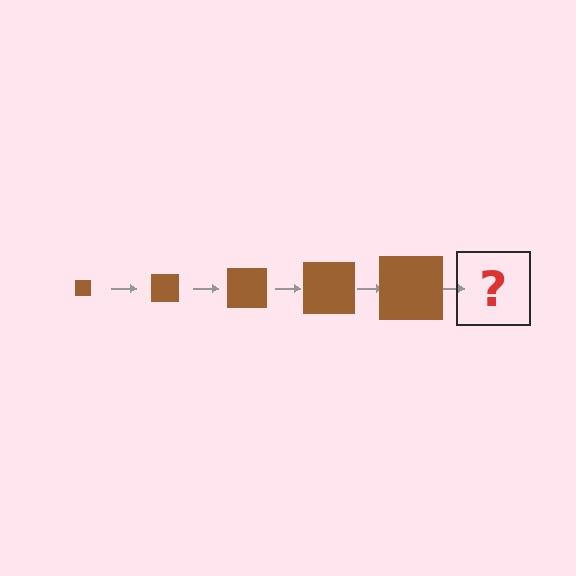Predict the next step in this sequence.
The next step is a brown square, larger than the previous one.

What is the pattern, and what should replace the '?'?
The pattern is that the square gets progressively larger each step. The '?' should be a brown square, larger than the previous one.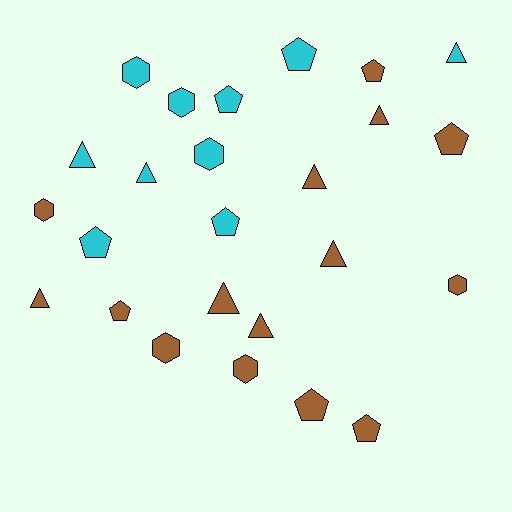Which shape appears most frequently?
Triangle, with 9 objects.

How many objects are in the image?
There are 25 objects.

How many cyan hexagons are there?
There are 3 cyan hexagons.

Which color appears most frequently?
Brown, with 15 objects.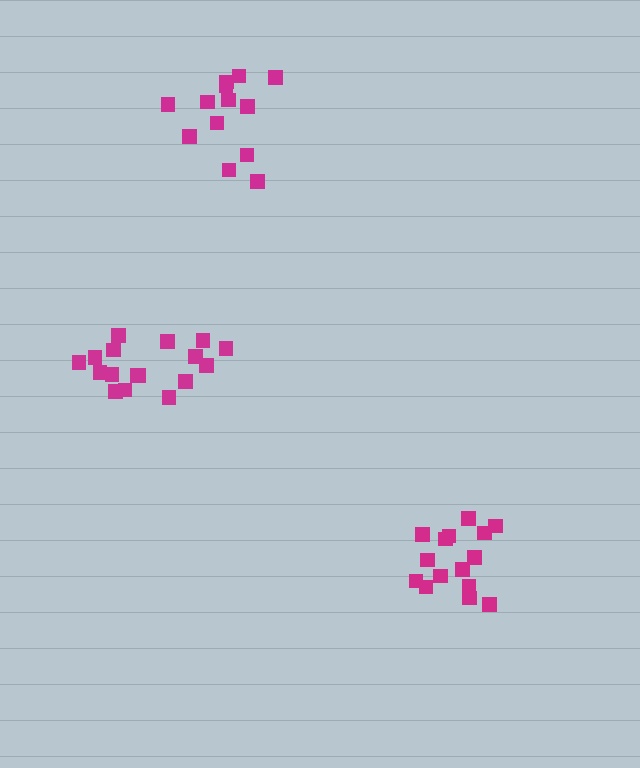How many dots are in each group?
Group 1: 13 dots, Group 2: 17 dots, Group 3: 16 dots (46 total).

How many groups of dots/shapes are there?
There are 3 groups.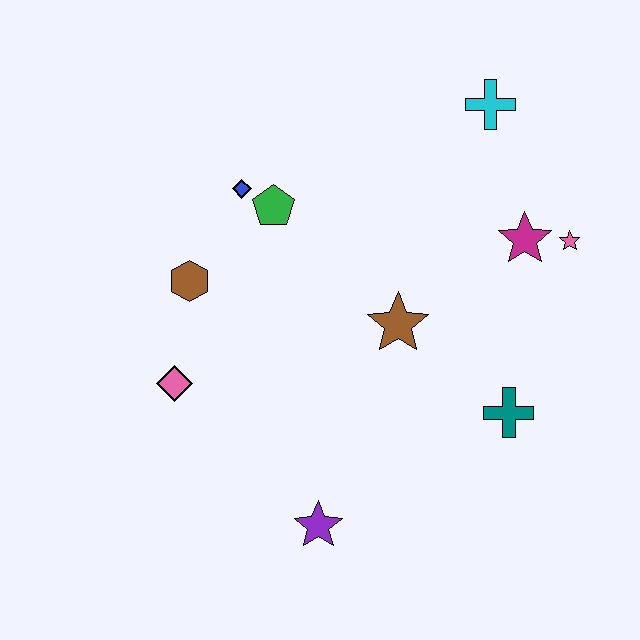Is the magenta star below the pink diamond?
No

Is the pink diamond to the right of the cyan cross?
No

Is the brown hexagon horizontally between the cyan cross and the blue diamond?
No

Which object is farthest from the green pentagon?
The purple star is farthest from the green pentagon.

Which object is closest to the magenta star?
The pink star is closest to the magenta star.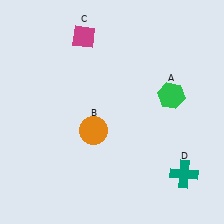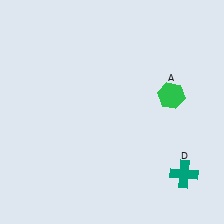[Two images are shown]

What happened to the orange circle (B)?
The orange circle (B) was removed in Image 2. It was in the bottom-left area of Image 1.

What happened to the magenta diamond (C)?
The magenta diamond (C) was removed in Image 2. It was in the top-left area of Image 1.